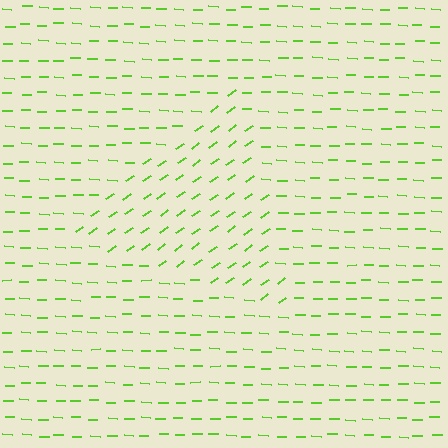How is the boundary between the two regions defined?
The boundary is defined purely by a change in line orientation (approximately 37 degrees difference). All lines are the same color and thickness.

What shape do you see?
I see a triangle.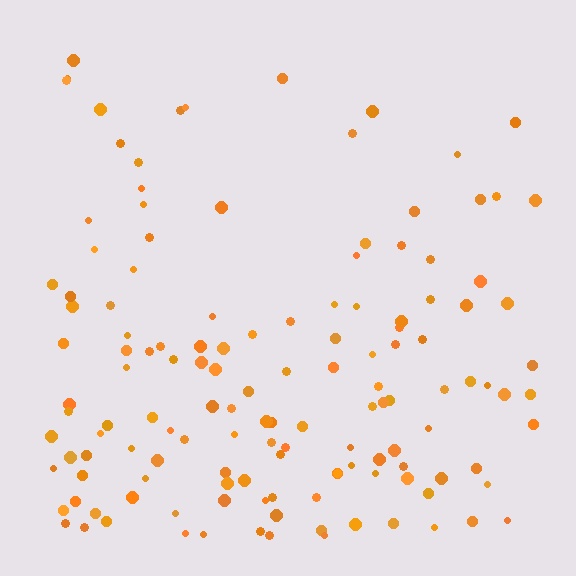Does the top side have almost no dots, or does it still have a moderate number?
Still a moderate number, just noticeably fewer than the bottom.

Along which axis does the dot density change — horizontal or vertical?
Vertical.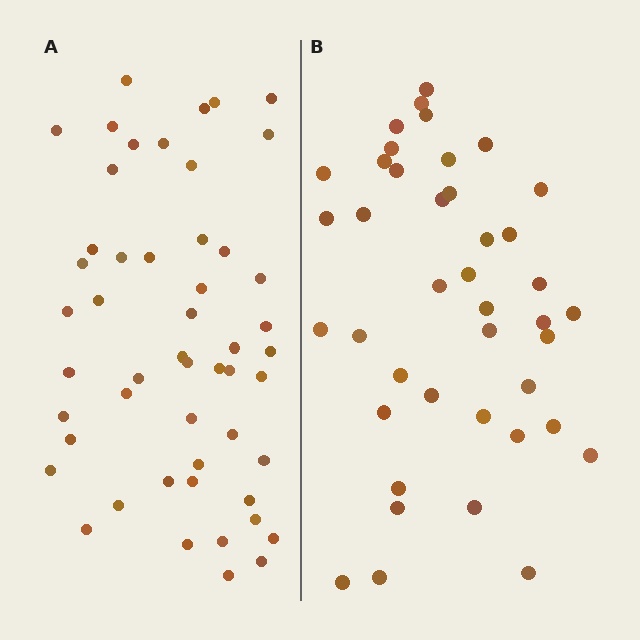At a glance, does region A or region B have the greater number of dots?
Region A (the left region) has more dots.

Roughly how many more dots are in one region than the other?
Region A has roughly 10 or so more dots than region B.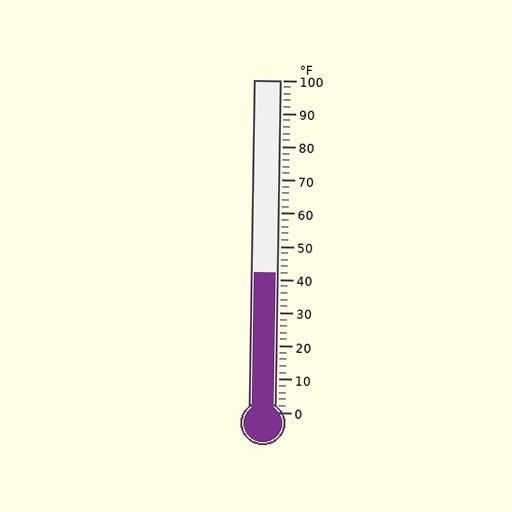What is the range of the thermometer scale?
The thermometer scale ranges from 0°F to 100°F.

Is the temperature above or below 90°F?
The temperature is below 90°F.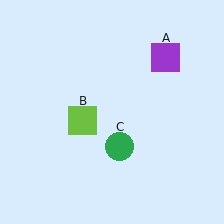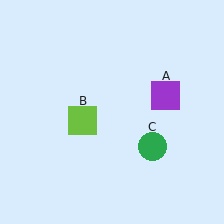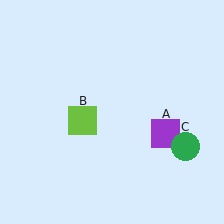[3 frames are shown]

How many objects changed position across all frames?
2 objects changed position: purple square (object A), green circle (object C).